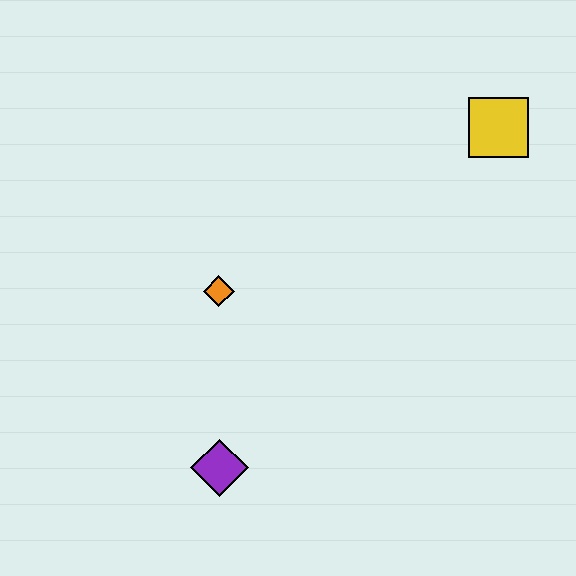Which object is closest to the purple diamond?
The orange diamond is closest to the purple diamond.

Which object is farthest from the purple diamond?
The yellow square is farthest from the purple diamond.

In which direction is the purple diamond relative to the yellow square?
The purple diamond is below the yellow square.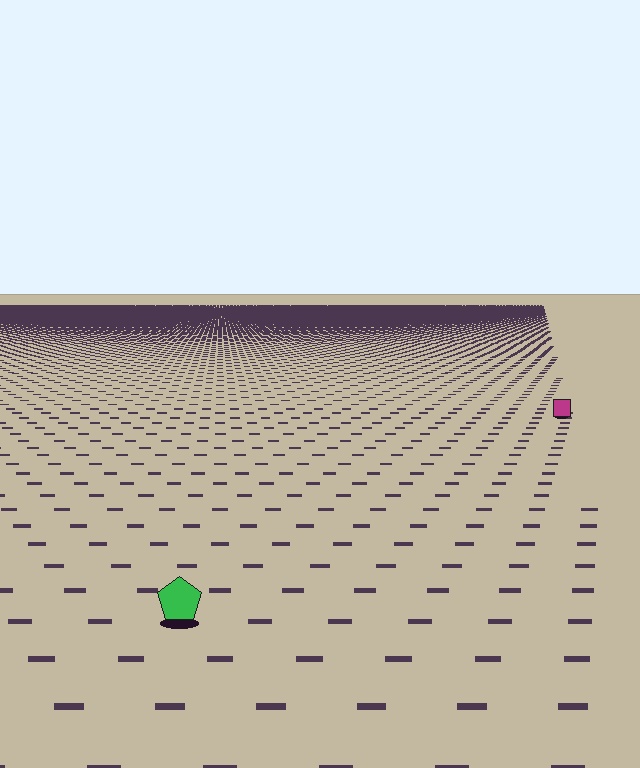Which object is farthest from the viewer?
The magenta square is farthest from the viewer. It appears smaller and the ground texture around it is denser.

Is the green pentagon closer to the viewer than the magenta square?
Yes. The green pentagon is closer — you can tell from the texture gradient: the ground texture is coarser near it.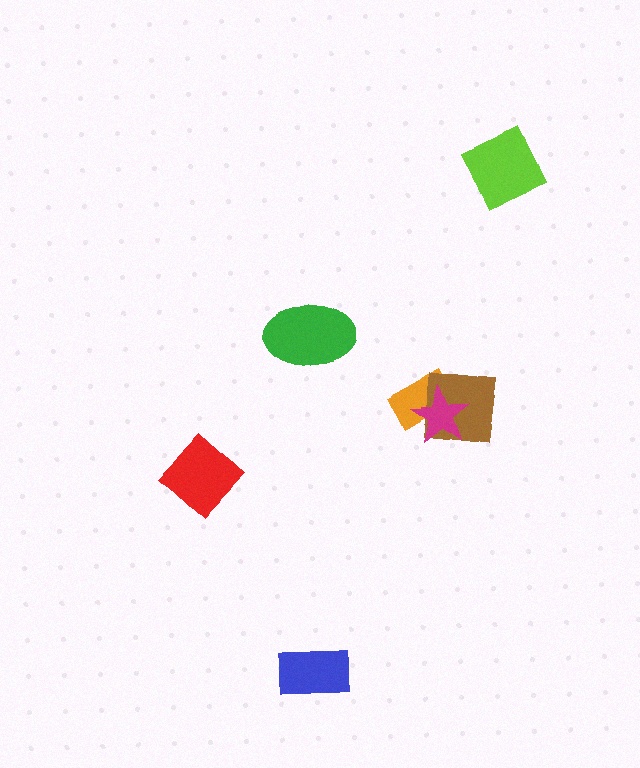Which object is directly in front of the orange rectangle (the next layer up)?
The brown square is directly in front of the orange rectangle.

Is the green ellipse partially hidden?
No, no other shape covers it.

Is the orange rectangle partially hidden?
Yes, it is partially covered by another shape.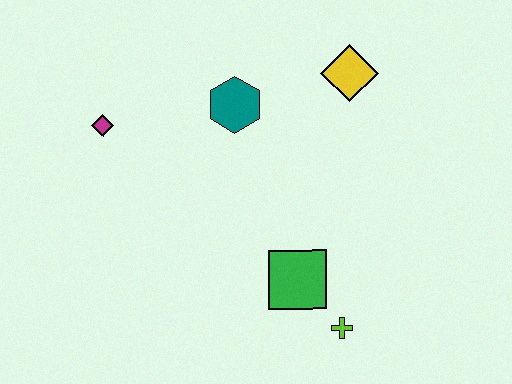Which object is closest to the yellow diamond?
The teal hexagon is closest to the yellow diamond.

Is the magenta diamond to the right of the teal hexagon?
No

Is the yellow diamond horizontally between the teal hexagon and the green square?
No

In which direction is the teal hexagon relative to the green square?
The teal hexagon is above the green square.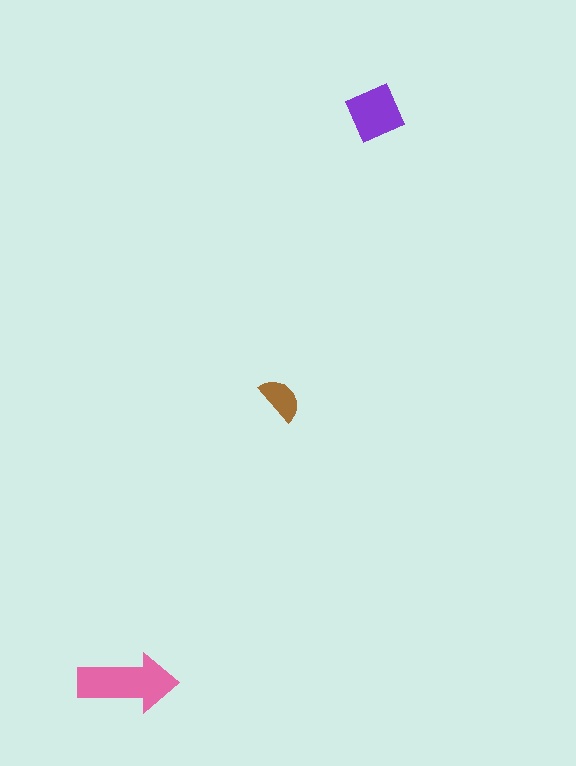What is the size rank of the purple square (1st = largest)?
2nd.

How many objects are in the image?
There are 3 objects in the image.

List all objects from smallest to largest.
The brown semicircle, the purple square, the pink arrow.